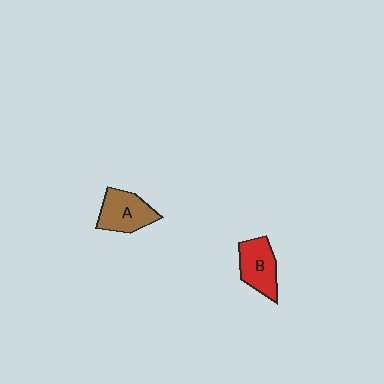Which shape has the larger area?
Shape A (brown).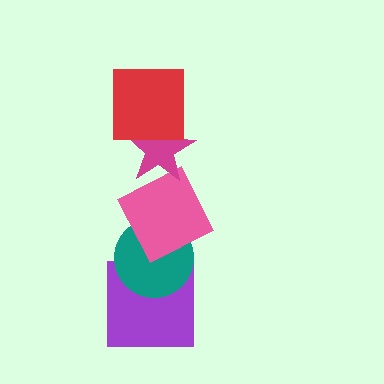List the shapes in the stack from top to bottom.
From top to bottom: the red square, the magenta star, the pink square, the teal circle, the purple square.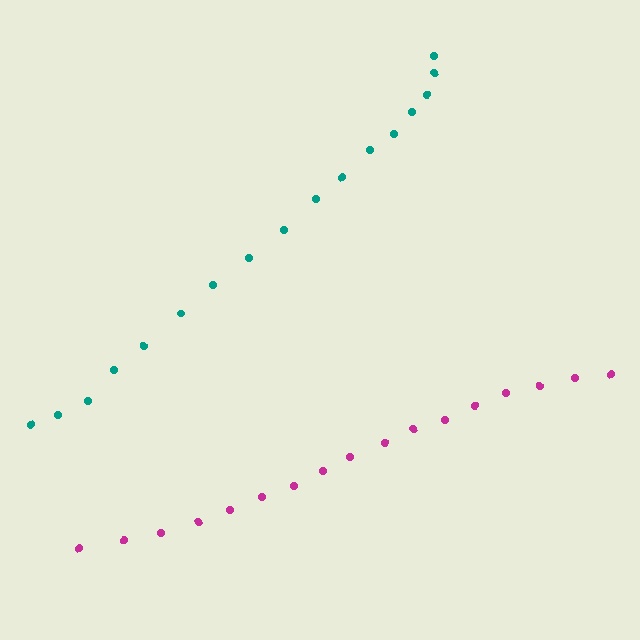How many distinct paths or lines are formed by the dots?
There are 2 distinct paths.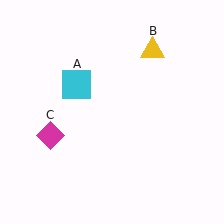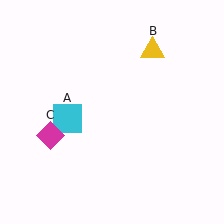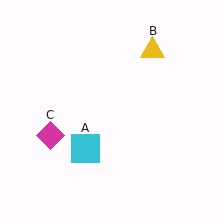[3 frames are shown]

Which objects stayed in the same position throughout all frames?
Yellow triangle (object B) and magenta diamond (object C) remained stationary.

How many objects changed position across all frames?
1 object changed position: cyan square (object A).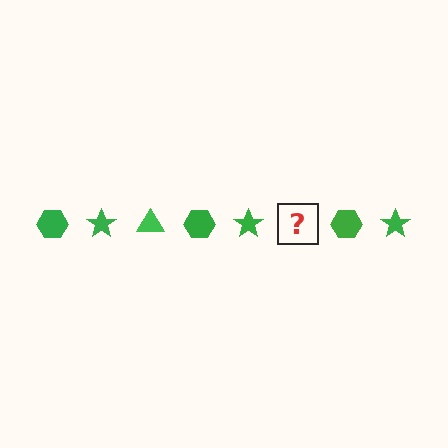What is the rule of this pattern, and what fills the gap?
The rule is that the pattern cycles through hexagon, star, triangle shapes in green. The gap should be filled with a green triangle.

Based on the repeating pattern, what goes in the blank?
The blank should be a green triangle.